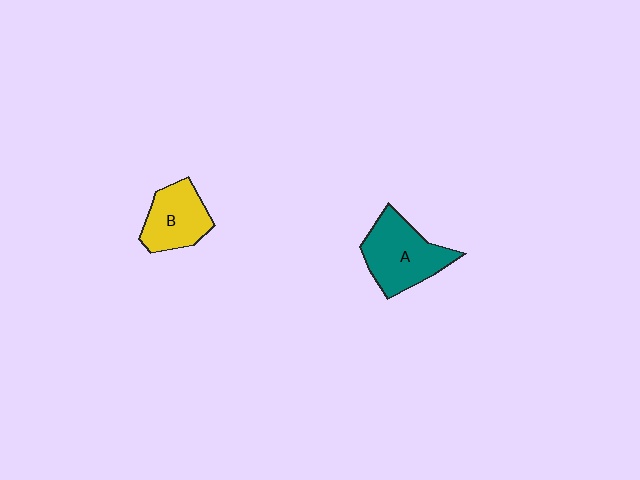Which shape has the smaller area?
Shape B (yellow).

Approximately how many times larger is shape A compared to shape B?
Approximately 1.3 times.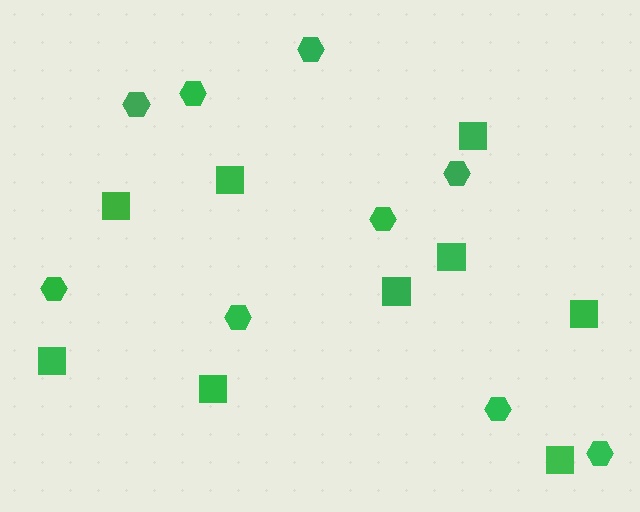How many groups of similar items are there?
There are 2 groups: one group of hexagons (9) and one group of squares (9).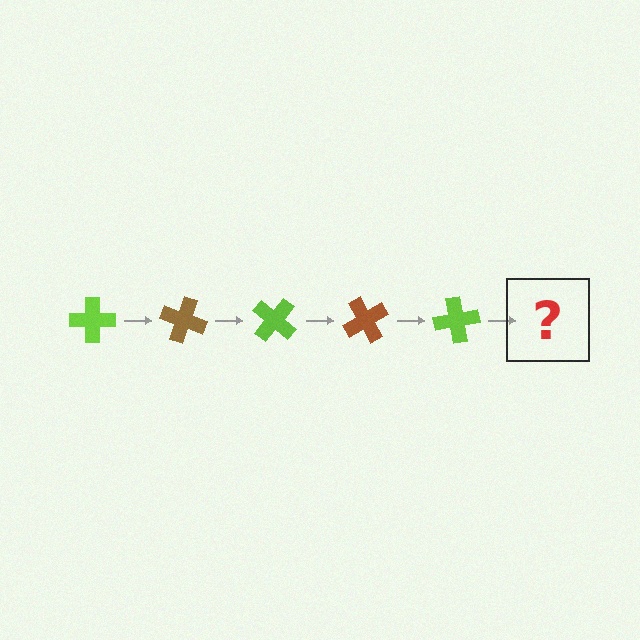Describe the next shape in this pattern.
It should be a brown cross, rotated 100 degrees from the start.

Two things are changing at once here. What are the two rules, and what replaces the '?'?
The two rules are that it rotates 20 degrees each step and the color cycles through lime and brown. The '?' should be a brown cross, rotated 100 degrees from the start.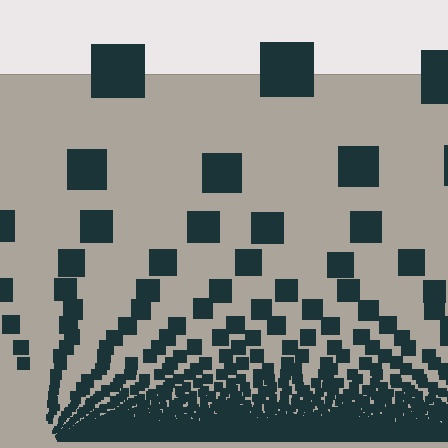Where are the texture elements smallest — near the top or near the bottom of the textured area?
Near the bottom.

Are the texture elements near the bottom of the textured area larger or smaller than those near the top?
Smaller. The gradient is inverted — elements near the bottom are smaller and denser.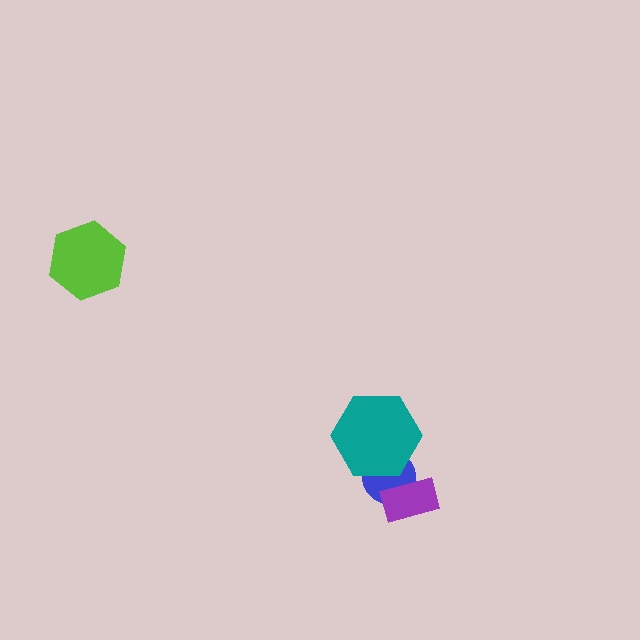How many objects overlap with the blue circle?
2 objects overlap with the blue circle.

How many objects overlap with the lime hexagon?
0 objects overlap with the lime hexagon.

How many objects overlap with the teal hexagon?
1 object overlaps with the teal hexagon.